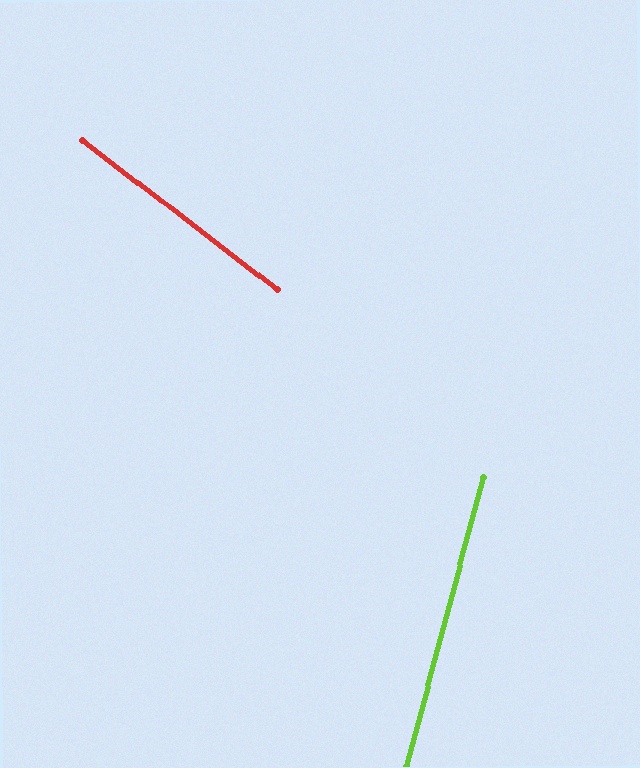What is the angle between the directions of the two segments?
Approximately 68 degrees.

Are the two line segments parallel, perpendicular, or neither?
Neither parallel nor perpendicular — they differ by about 68°.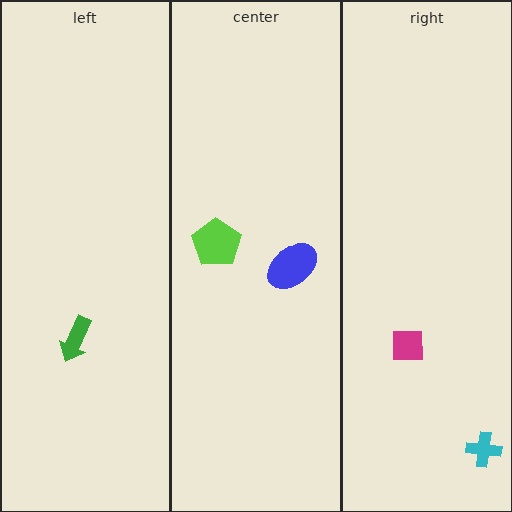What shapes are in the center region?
The blue ellipse, the lime pentagon.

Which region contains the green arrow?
The left region.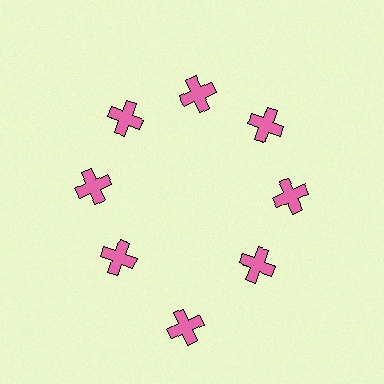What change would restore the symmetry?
The symmetry would be restored by moving it inward, back onto the ring so that all 8 crosses sit at equal angles and equal distance from the center.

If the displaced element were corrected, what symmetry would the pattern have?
It would have 8-fold rotational symmetry — the pattern would map onto itself every 45 degrees.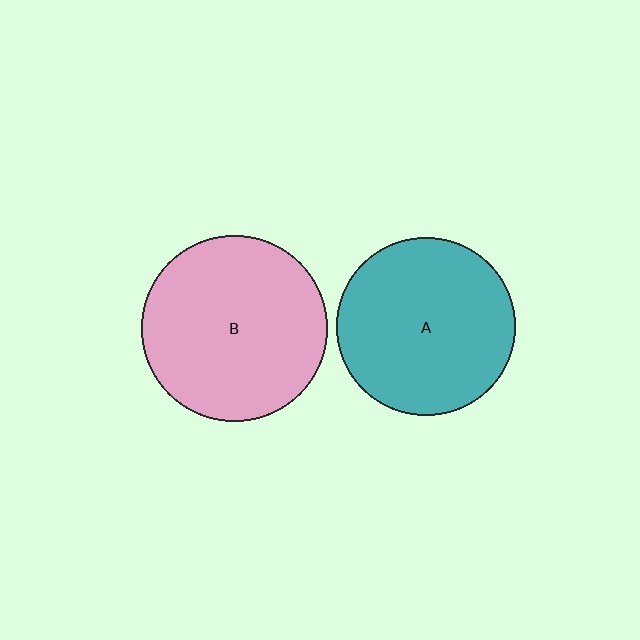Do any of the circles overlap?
No, none of the circles overlap.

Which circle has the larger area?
Circle B (pink).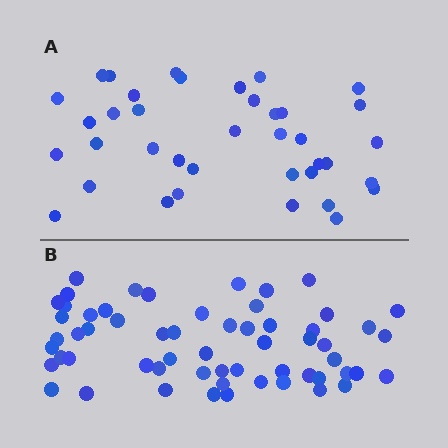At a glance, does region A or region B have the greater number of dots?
Region B (the bottom region) has more dots.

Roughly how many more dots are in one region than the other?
Region B has approximately 20 more dots than region A.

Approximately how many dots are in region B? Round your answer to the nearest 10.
About 60 dots. (The exact count is 59, which rounds to 60.)